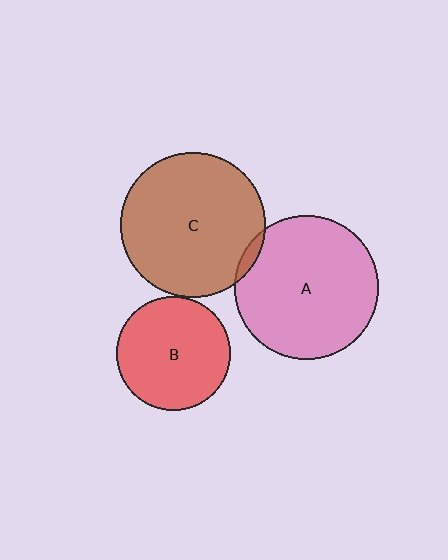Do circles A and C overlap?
Yes.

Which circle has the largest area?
Circle C (brown).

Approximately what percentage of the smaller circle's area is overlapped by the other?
Approximately 5%.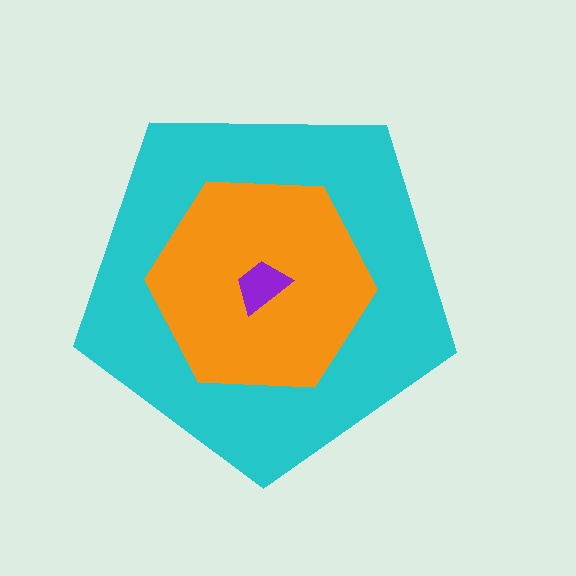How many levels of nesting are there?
3.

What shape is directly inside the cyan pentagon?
The orange hexagon.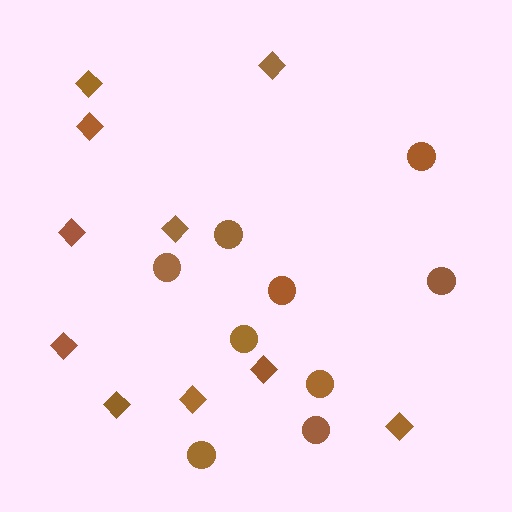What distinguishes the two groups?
There are 2 groups: one group of diamonds (10) and one group of circles (9).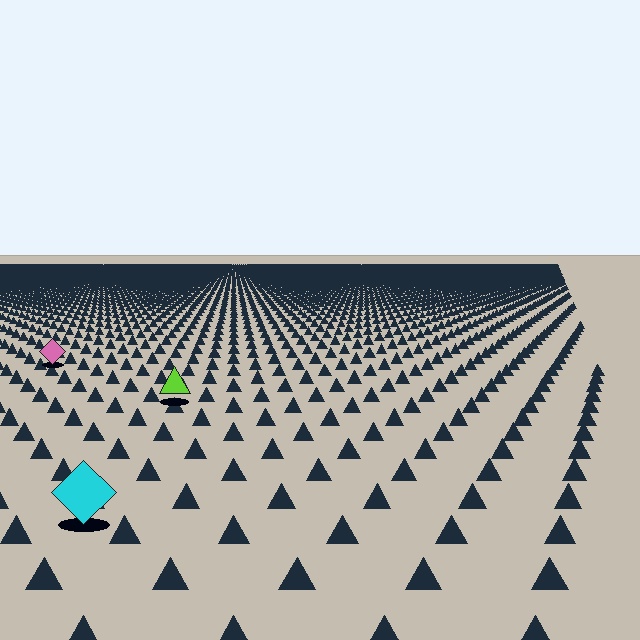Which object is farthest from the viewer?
The pink diamond is farthest from the viewer. It appears smaller and the ground texture around it is denser.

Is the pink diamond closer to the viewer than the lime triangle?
No. The lime triangle is closer — you can tell from the texture gradient: the ground texture is coarser near it.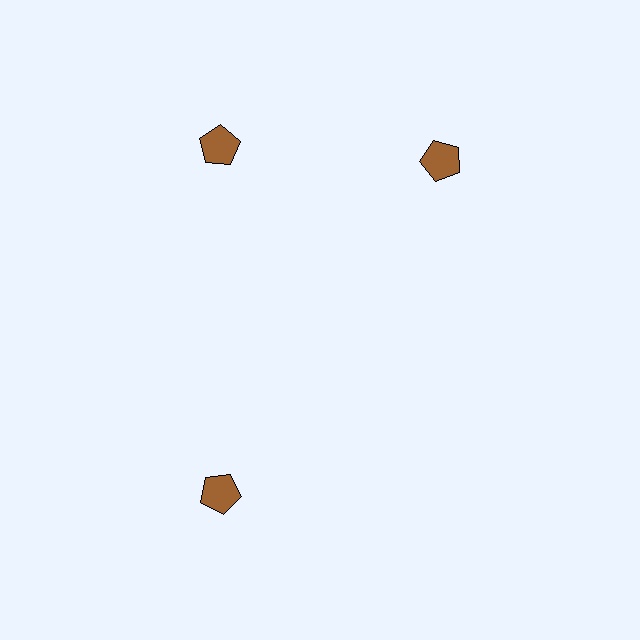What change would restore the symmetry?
The symmetry would be restored by rotating it back into even spacing with its neighbors so that all 3 pentagons sit at equal angles and equal distance from the center.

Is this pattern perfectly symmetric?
No. The 3 brown pentagons are arranged in a ring, but one element near the 3 o'clock position is rotated out of alignment along the ring, breaking the 3-fold rotational symmetry.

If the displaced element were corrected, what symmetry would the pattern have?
It would have 3-fold rotational symmetry — the pattern would map onto itself every 120 degrees.